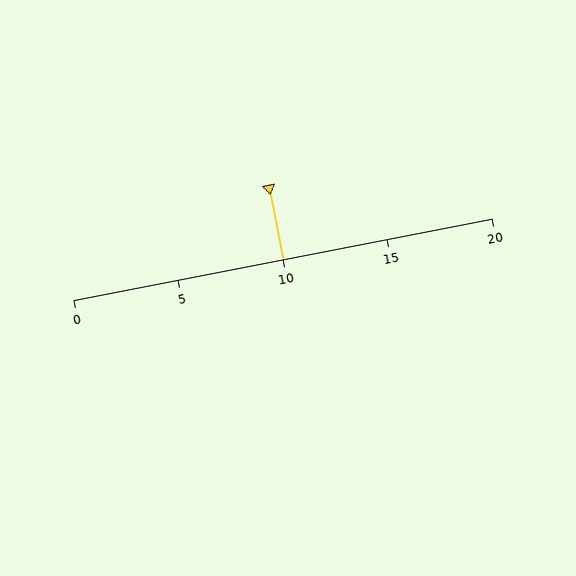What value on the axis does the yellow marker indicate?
The marker indicates approximately 10.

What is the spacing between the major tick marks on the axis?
The major ticks are spaced 5 apart.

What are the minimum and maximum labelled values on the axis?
The axis runs from 0 to 20.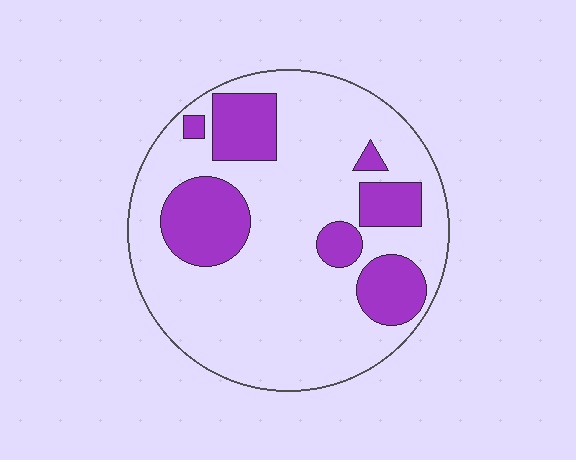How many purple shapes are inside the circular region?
7.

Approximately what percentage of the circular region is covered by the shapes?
Approximately 25%.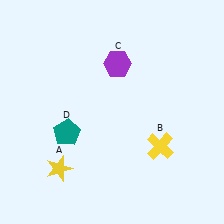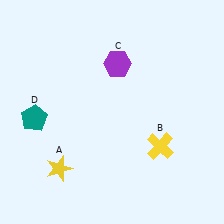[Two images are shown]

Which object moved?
The teal pentagon (D) moved left.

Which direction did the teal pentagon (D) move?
The teal pentagon (D) moved left.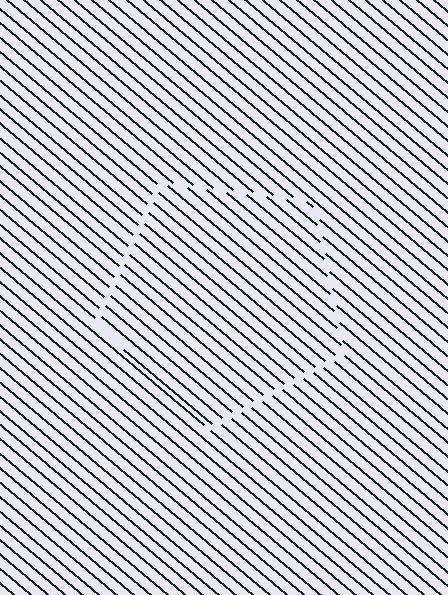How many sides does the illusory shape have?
5 sides — the line-ends trace a pentagon.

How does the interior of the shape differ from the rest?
The interior of the shape contains the same grating, shifted by half a period — the contour is defined by the phase discontinuity where line-ends from the inner and outer gratings abut.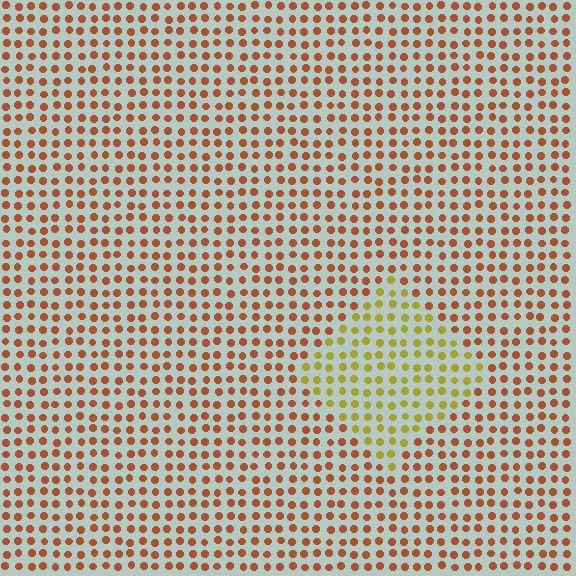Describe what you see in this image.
The image is filled with small brown elements in a uniform arrangement. A diamond-shaped region is visible where the elements are tinted to a slightly different hue, forming a subtle color boundary.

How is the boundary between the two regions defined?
The boundary is defined purely by a slight shift in hue (about 44 degrees). Spacing, size, and orientation are identical on both sides.